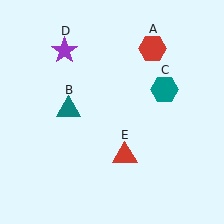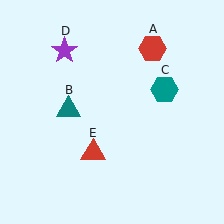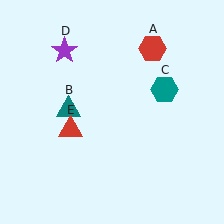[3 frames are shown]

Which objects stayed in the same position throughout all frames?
Red hexagon (object A) and teal triangle (object B) and teal hexagon (object C) and purple star (object D) remained stationary.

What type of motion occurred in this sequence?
The red triangle (object E) rotated clockwise around the center of the scene.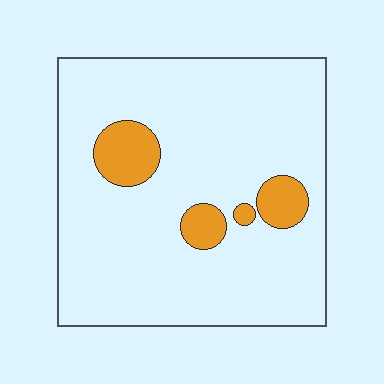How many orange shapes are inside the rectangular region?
4.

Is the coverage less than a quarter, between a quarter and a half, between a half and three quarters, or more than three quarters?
Less than a quarter.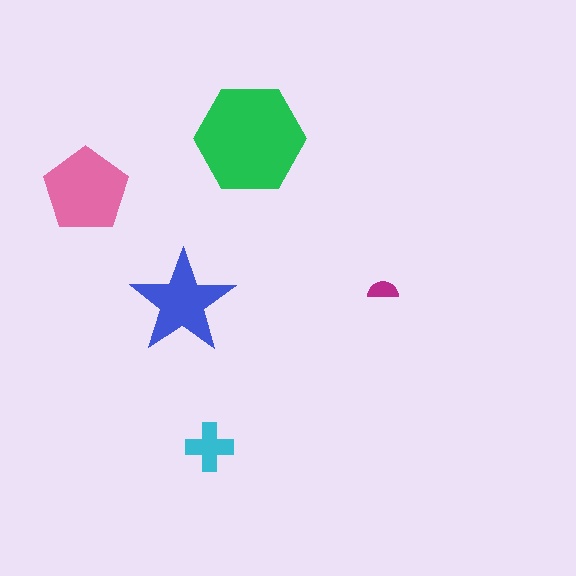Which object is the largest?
The green hexagon.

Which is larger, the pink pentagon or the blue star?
The pink pentagon.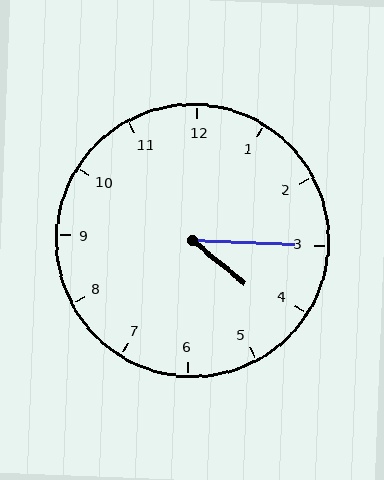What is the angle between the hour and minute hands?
Approximately 38 degrees.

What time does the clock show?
4:15.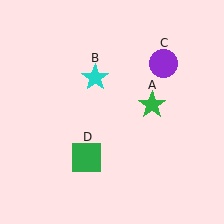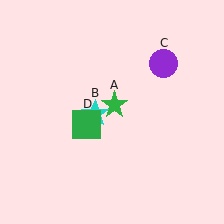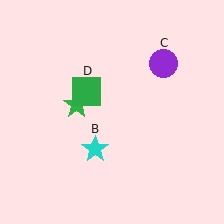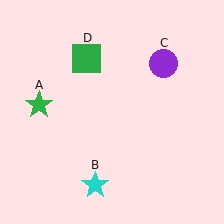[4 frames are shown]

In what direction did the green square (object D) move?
The green square (object D) moved up.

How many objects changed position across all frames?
3 objects changed position: green star (object A), cyan star (object B), green square (object D).